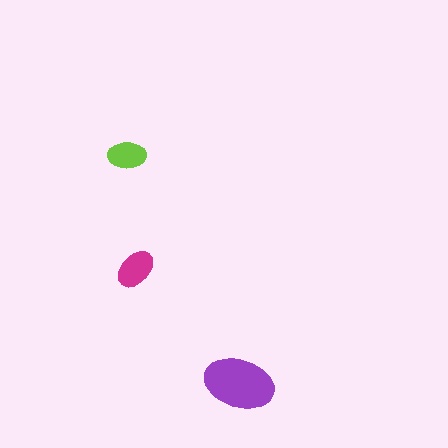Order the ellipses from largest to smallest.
the purple one, the magenta one, the lime one.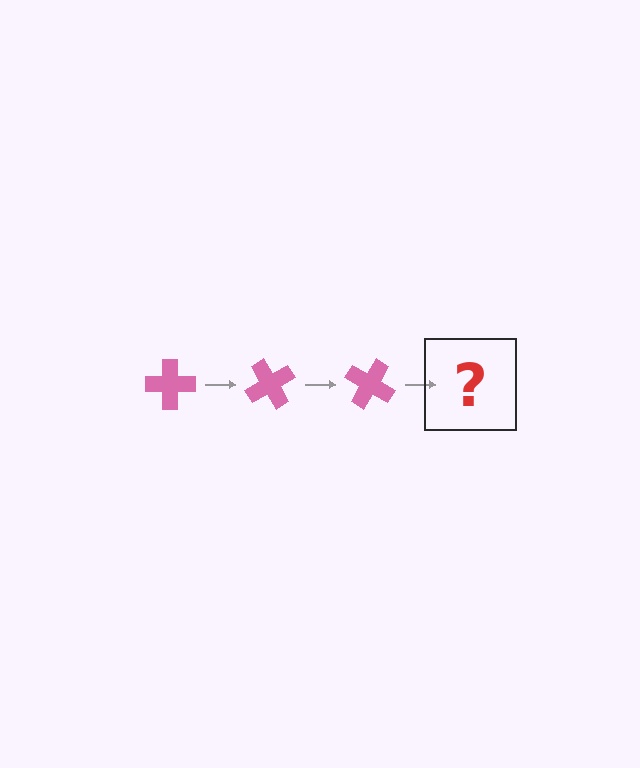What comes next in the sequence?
The next element should be a pink cross rotated 180 degrees.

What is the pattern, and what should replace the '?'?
The pattern is that the cross rotates 60 degrees each step. The '?' should be a pink cross rotated 180 degrees.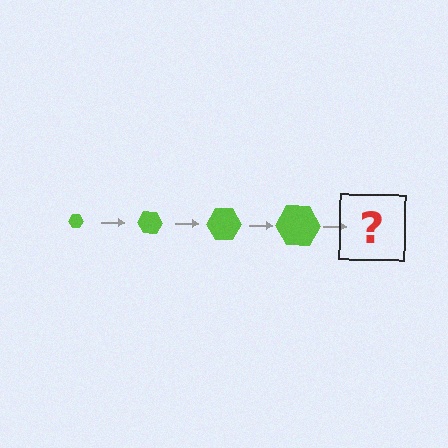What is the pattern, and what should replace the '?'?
The pattern is that the hexagon gets progressively larger each step. The '?' should be a lime hexagon, larger than the previous one.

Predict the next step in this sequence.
The next step is a lime hexagon, larger than the previous one.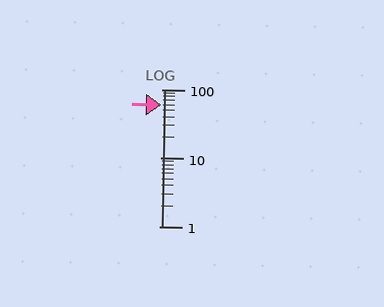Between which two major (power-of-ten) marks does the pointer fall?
The pointer is between 10 and 100.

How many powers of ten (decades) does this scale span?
The scale spans 2 decades, from 1 to 100.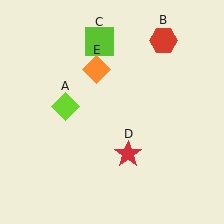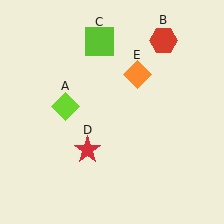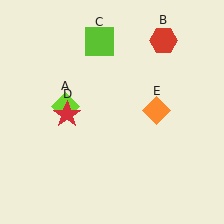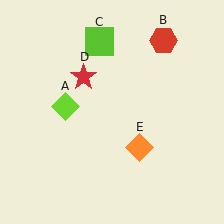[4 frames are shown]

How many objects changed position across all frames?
2 objects changed position: red star (object D), orange diamond (object E).